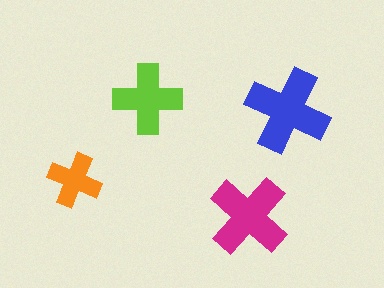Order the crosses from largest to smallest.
the blue one, the magenta one, the lime one, the orange one.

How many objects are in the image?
There are 4 objects in the image.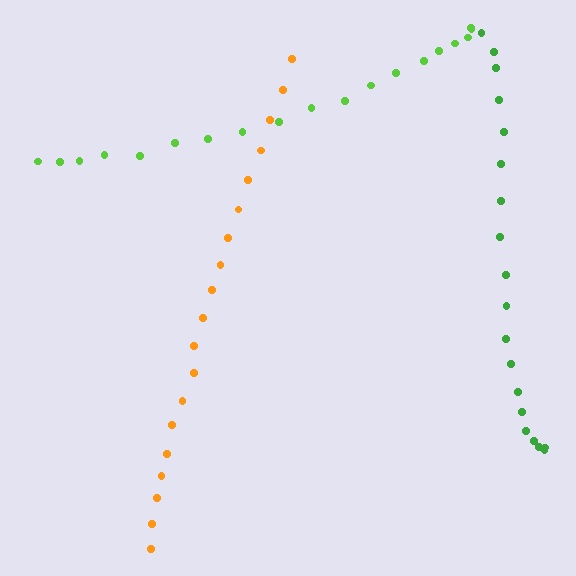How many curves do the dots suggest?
There are 3 distinct paths.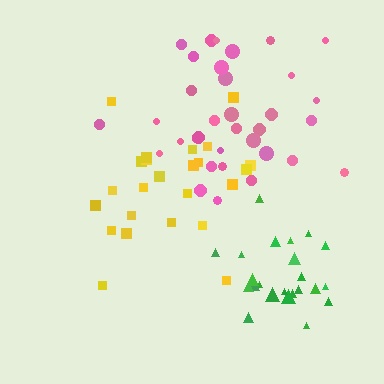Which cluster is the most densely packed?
Green.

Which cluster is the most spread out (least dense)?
Yellow.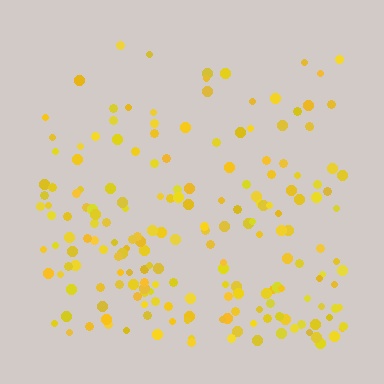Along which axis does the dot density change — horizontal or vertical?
Vertical.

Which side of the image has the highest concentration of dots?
The bottom.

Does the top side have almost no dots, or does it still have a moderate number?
Still a moderate number, just noticeably fewer than the bottom.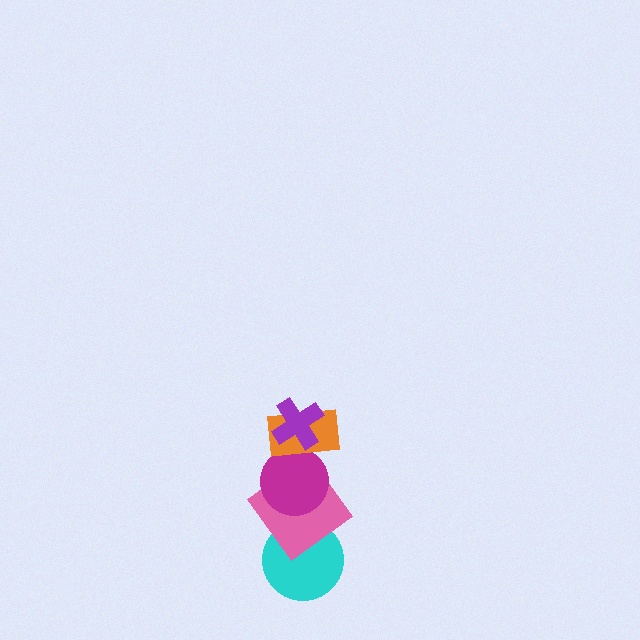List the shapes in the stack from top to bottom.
From top to bottom: the purple cross, the orange rectangle, the magenta circle, the pink diamond, the cyan circle.